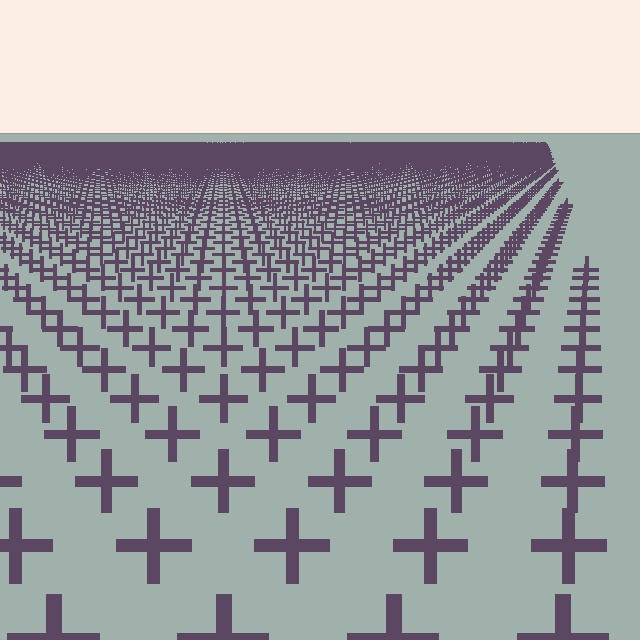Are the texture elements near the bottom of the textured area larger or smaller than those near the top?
Larger. Near the bottom, elements are closer to the viewer and appear at a bigger on-screen size.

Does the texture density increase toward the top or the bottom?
Density increases toward the top.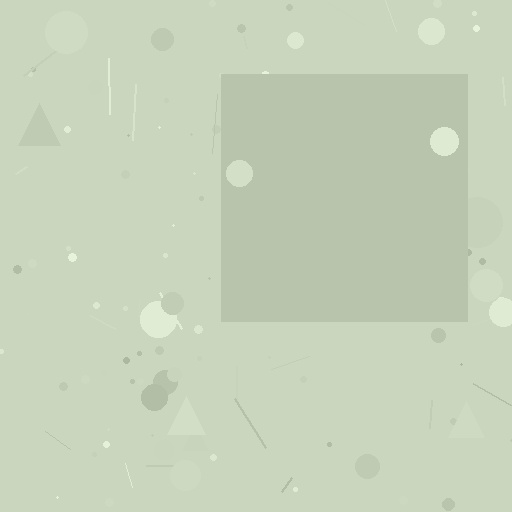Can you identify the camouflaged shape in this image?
The camouflaged shape is a square.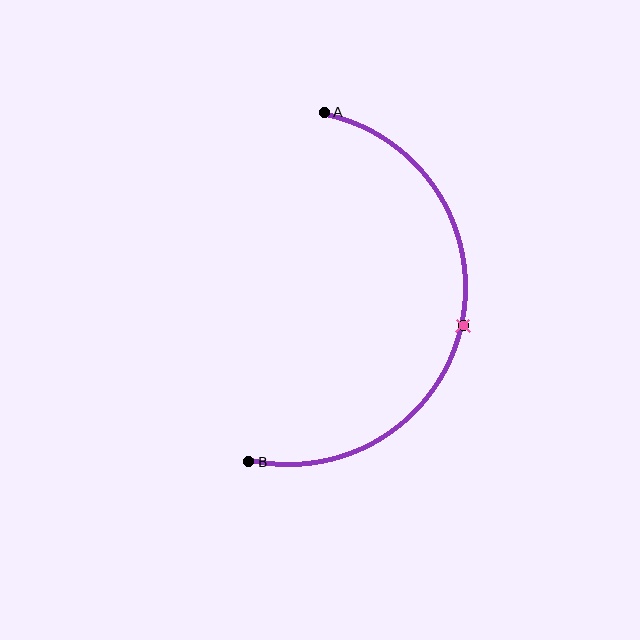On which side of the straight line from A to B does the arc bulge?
The arc bulges to the right of the straight line connecting A and B.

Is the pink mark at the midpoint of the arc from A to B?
Yes. The pink mark lies on the arc at equal arc-length from both A and B — it is the arc midpoint.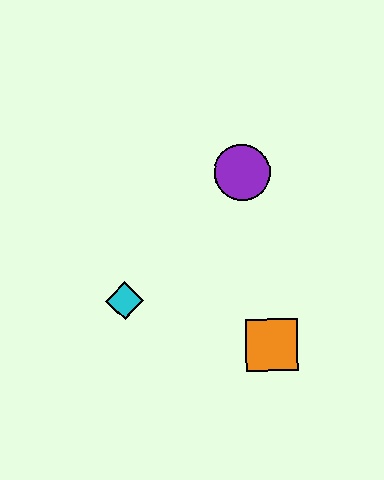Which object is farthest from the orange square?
The purple circle is farthest from the orange square.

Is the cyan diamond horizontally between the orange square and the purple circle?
No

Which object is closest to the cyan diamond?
The orange square is closest to the cyan diamond.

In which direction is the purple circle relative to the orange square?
The purple circle is above the orange square.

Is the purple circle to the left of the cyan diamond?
No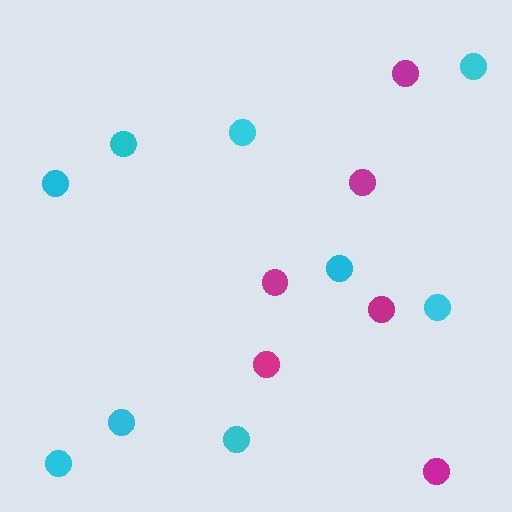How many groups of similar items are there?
There are 2 groups: one group of cyan circles (9) and one group of magenta circles (6).